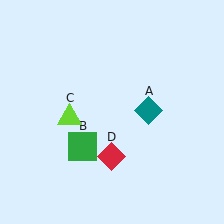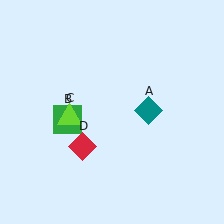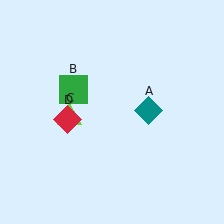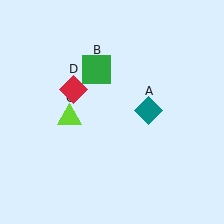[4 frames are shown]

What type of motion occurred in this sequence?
The green square (object B), red diamond (object D) rotated clockwise around the center of the scene.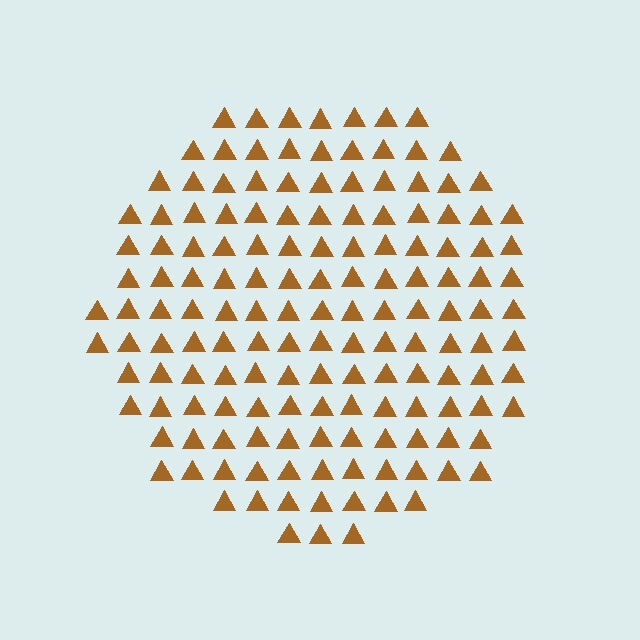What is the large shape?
The large shape is a circle.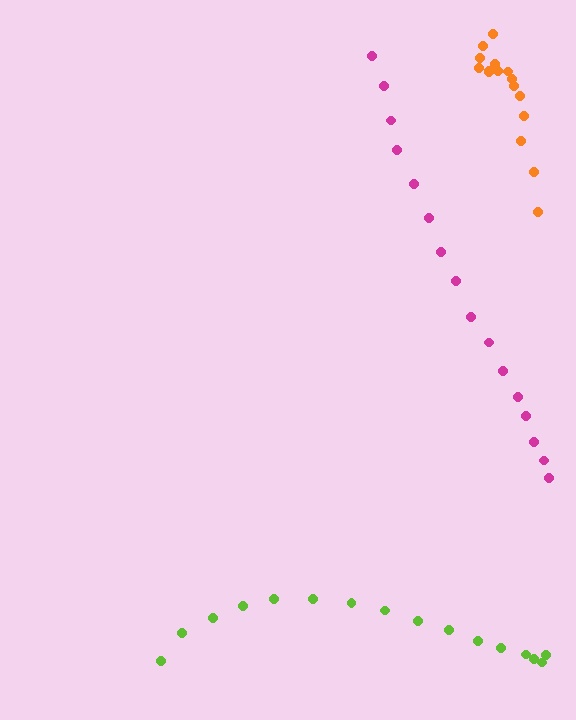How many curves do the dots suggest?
There are 3 distinct paths.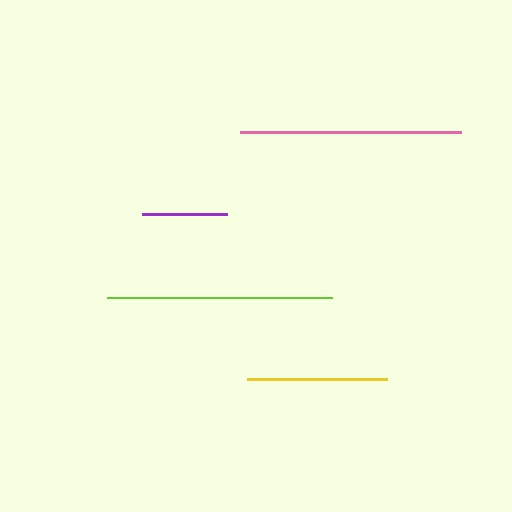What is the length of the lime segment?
The lime segment is approximately 225 pixels long.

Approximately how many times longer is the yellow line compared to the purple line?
The yellow line is approximately 1.7 times the length of the purple line.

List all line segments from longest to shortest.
From longest to shortest: lime, pink, yellow, purple.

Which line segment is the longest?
The lime line is the longest at approximately 225 pixels.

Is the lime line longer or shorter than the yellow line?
The lime line is longer than the yellow line.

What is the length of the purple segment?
The purple segment is approximately 84 pixels long.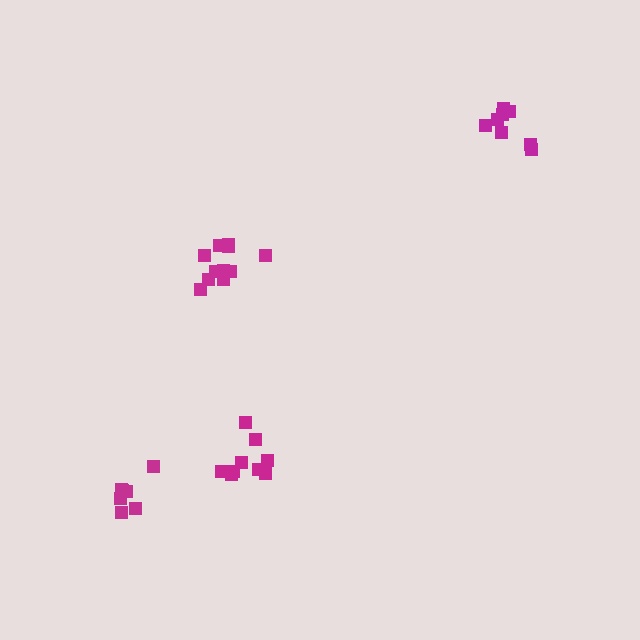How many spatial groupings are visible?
There are 4 spatial groupings.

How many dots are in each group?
Group 1: 7 dots, Group 2: 9 dots, Group 3: 8 dots, Group 4: 11 dots (35 total).